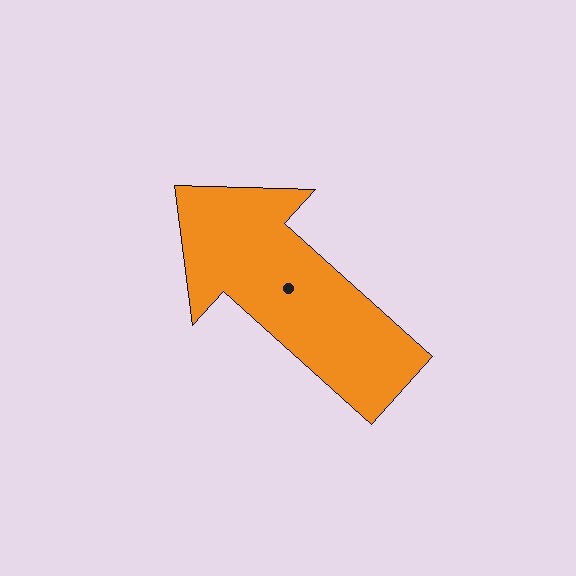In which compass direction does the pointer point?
Northwest.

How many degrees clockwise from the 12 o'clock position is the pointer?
Approximately 312 degrees.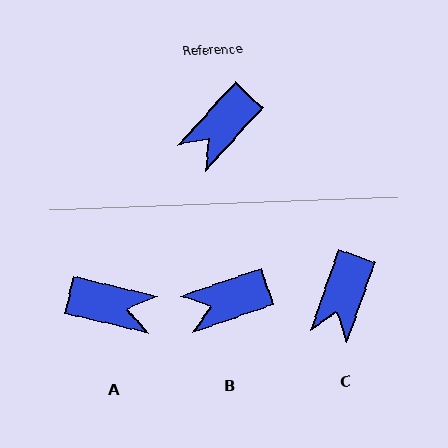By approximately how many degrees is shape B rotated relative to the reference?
Approximately 29 degrees clockwise.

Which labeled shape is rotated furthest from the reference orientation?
A, about 119 degrees away.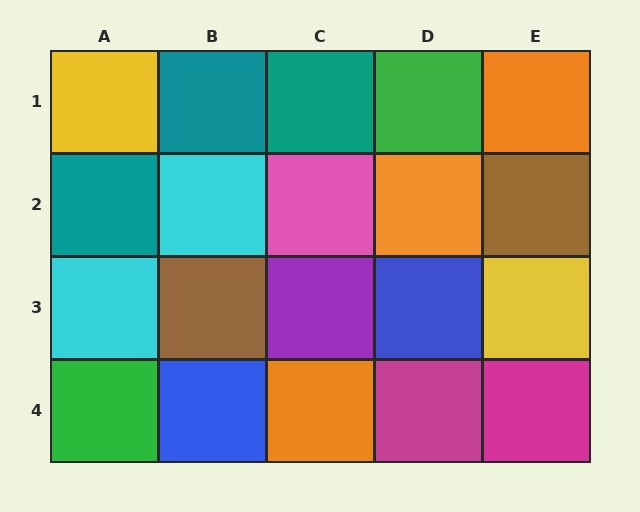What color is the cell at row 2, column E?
Brown.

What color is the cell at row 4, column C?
Orange.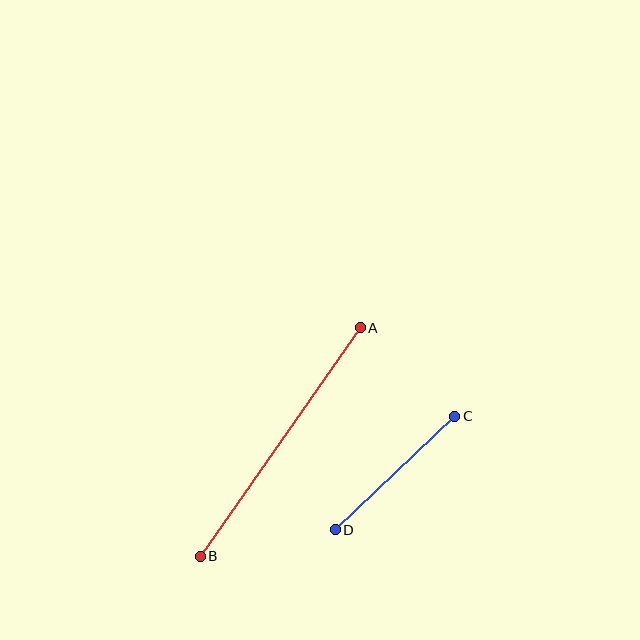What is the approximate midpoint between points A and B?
The midpoint is at approximately (280, 442) pixels.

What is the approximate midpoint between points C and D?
The midpoint is at approximately (395, 473) pixels.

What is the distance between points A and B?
The distance is approximately 279 pixels.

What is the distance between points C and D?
The distance is approximately 165 pixels.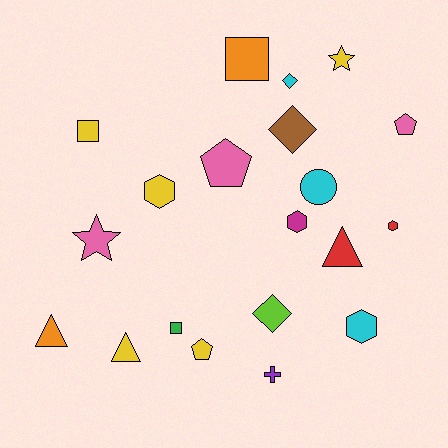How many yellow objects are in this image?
There are 5 yellow objects.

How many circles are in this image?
There is 1 circle.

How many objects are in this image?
There are 20 objects.